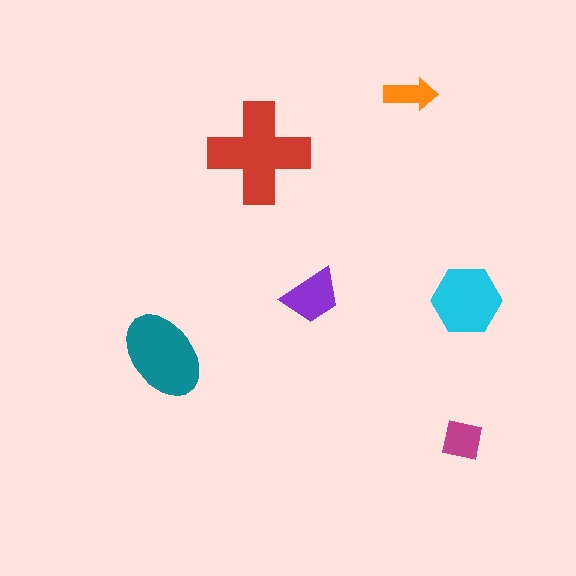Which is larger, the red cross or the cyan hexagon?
The red cross.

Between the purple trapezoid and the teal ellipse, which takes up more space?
The teal ellipse.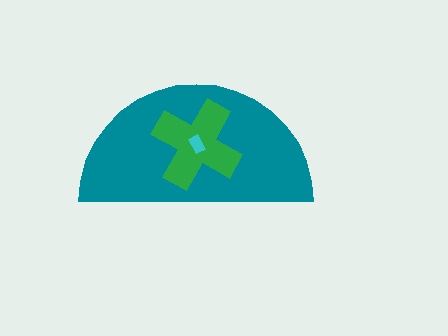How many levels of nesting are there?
3.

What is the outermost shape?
The teal semicircle.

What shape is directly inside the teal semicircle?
The green cross.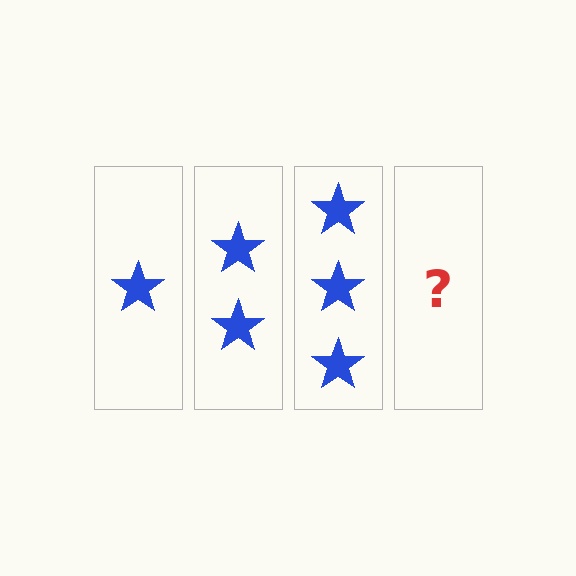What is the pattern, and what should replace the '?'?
The pattern is that each step adds one more star. The '?' should be 4 stars.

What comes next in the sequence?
The next element should be 4 stars.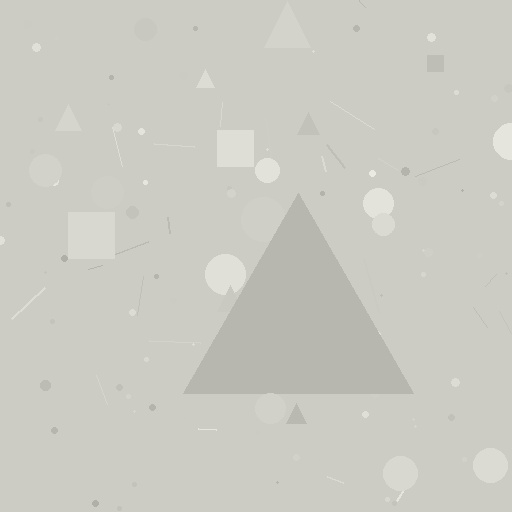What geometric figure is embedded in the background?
A triangle is embedded in the background.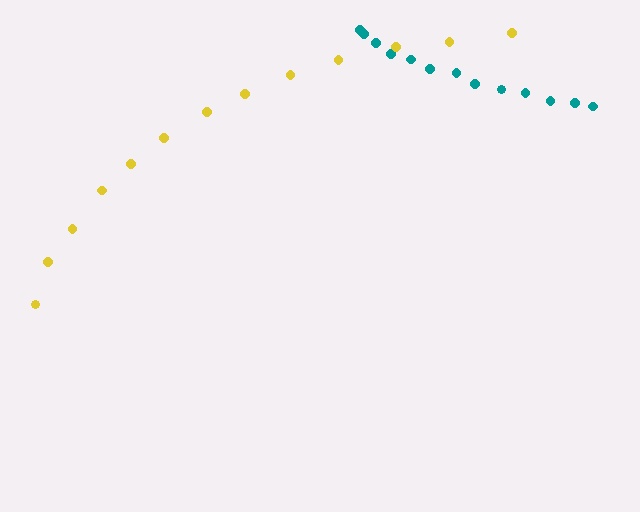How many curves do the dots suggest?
There are 2 distinct paths.